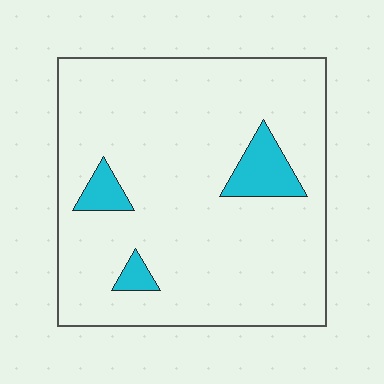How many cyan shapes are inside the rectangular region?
3.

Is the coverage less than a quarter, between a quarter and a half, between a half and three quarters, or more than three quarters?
Less than a quarter.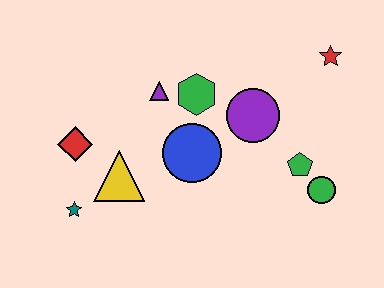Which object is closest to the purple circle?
The green hexagon is closest to the purple circle.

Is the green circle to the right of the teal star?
Yes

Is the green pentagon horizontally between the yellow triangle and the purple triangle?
No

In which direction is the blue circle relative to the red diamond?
The blue circle is to the right of the red diamond.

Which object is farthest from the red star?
The teal star is farthest from the red star.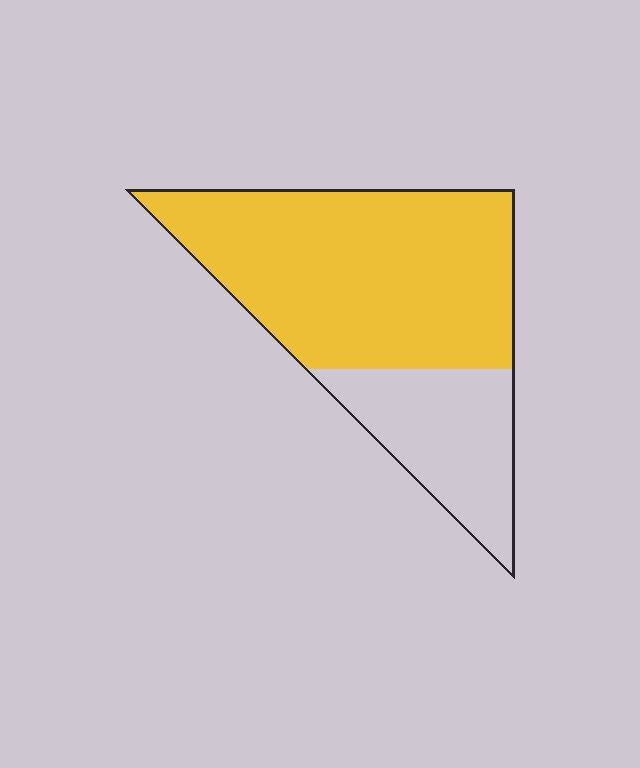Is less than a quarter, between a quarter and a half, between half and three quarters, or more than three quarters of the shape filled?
Between half and three quarters.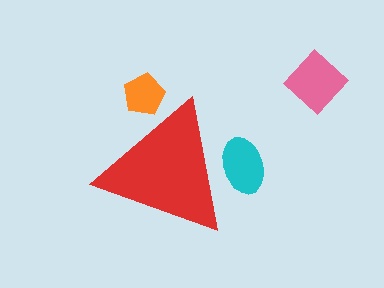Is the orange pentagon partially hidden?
Yes, the orange pentagon is partially hidden behind the red triangle.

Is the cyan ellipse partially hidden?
Yes, the cyan ellipse is partially hidden behind the red triangle.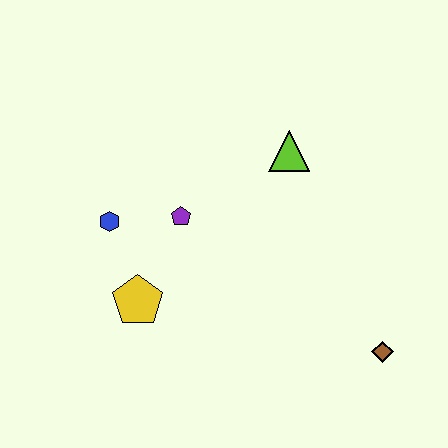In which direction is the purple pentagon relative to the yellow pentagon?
The purple pentagon is above the yellow pentagon.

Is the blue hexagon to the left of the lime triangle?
Yes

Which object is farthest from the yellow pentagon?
The brown diamond is farthest from the yellow pentagon.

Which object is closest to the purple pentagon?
The blue hexagon is closest to the purple pentagon.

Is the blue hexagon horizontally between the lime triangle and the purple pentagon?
No